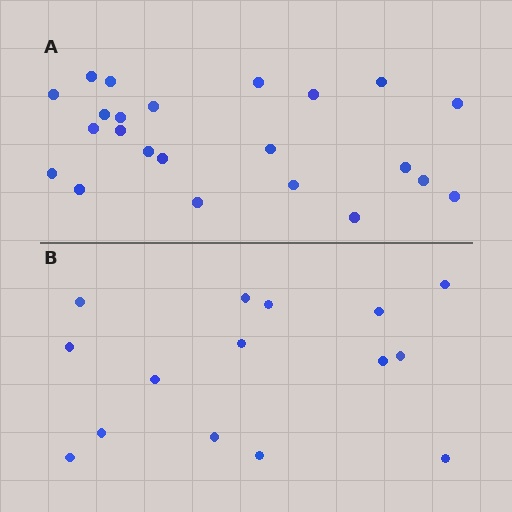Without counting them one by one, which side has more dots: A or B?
Region A (the top region) has more dots.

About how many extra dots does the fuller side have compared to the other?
Region A has roughly 8 or so more dots than region B.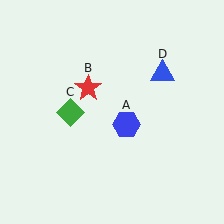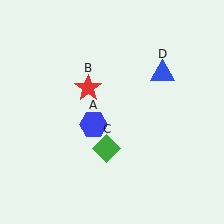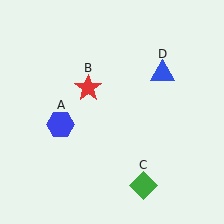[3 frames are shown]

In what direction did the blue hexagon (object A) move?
The blue hexagon (object A) moved left.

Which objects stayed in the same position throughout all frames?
Red star (object B) and blue triangle (object D) remained stationary.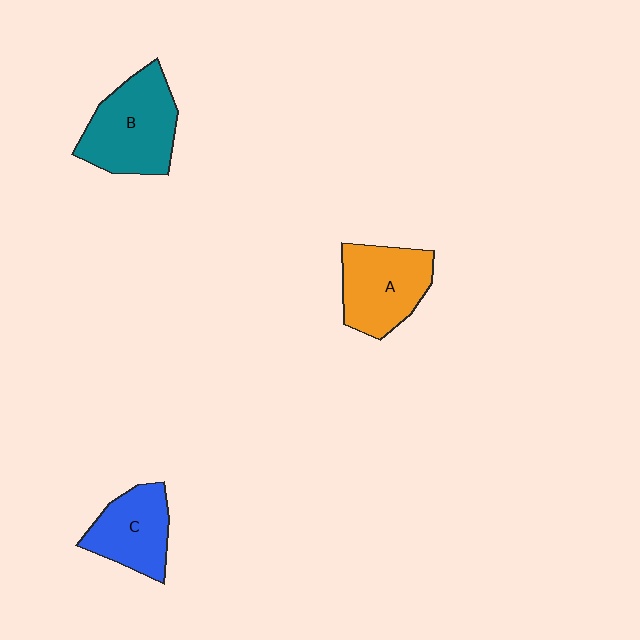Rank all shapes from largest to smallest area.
From largest to smallest: B (teal), A (orange), C (blue).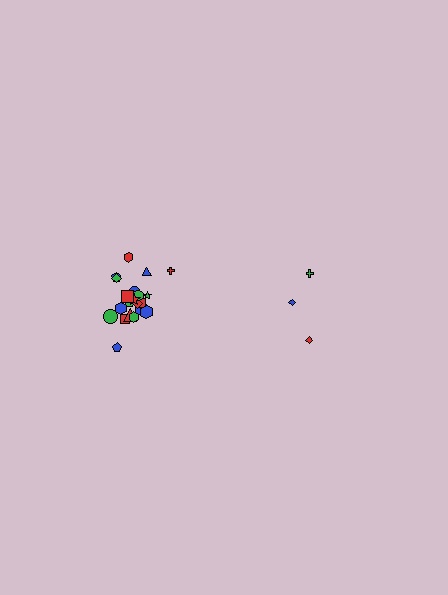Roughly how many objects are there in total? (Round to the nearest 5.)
Roughly 25 objects in total.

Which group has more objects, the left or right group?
The left group.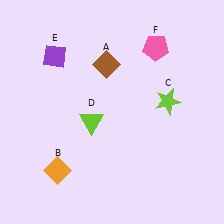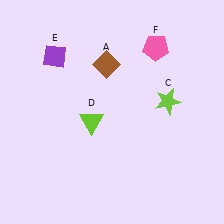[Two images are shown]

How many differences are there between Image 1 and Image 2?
There is 1 difference between the two images.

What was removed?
The orange diamond (B) was removed in Image 2.